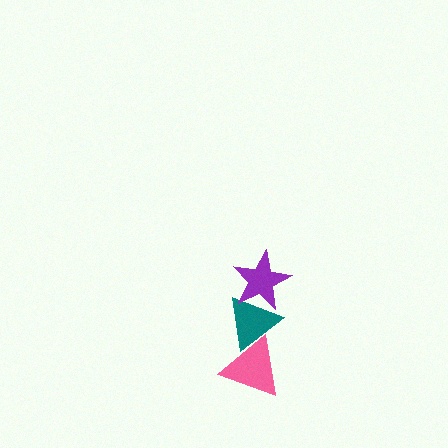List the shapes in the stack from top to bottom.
From top to bottom: the purple star, the teal triangle, the pink triangle.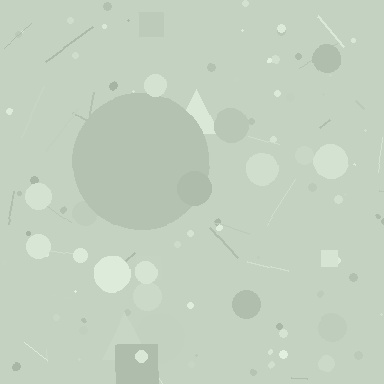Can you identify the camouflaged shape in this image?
The camouflaged shape is a circle.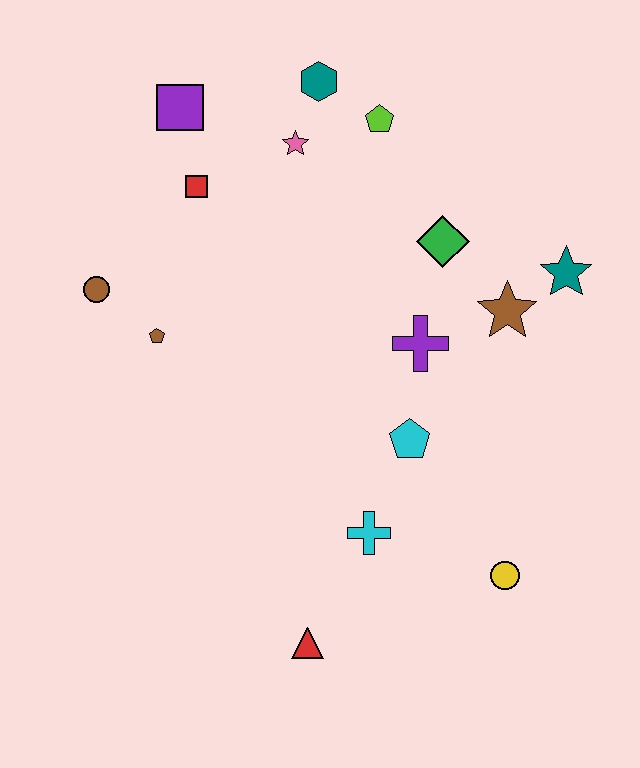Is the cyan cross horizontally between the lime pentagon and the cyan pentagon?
No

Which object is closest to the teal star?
The brown star is closest to the teal star.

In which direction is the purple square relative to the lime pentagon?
The purple square is to the left of the lime pentagon.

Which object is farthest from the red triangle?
The teal hexagon is farthest from the red triangle.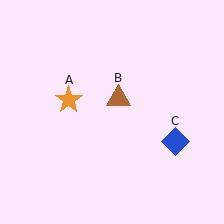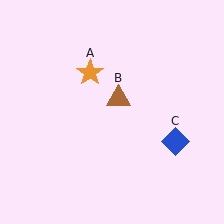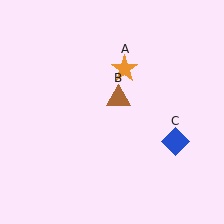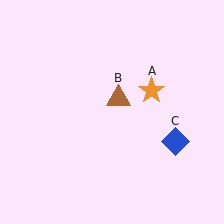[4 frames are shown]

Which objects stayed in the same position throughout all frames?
Brown triangle (object B) and blue diamond (object C) remained stationary.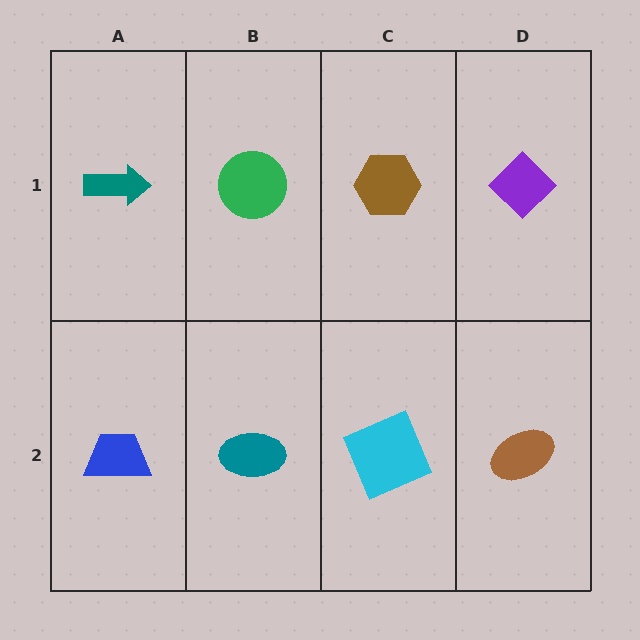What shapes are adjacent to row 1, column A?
A blue trapezoid (row 2, column A), a green circle (row 1, column B).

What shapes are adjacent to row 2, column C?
A brown hexagon (row 1, column C), a teal ellipse (row 2, column B), a brown ellipse (row 2, column D).